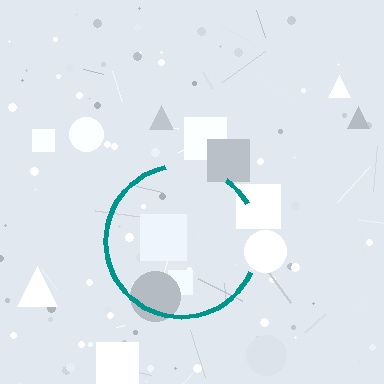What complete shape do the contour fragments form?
The contour fragments form a circle.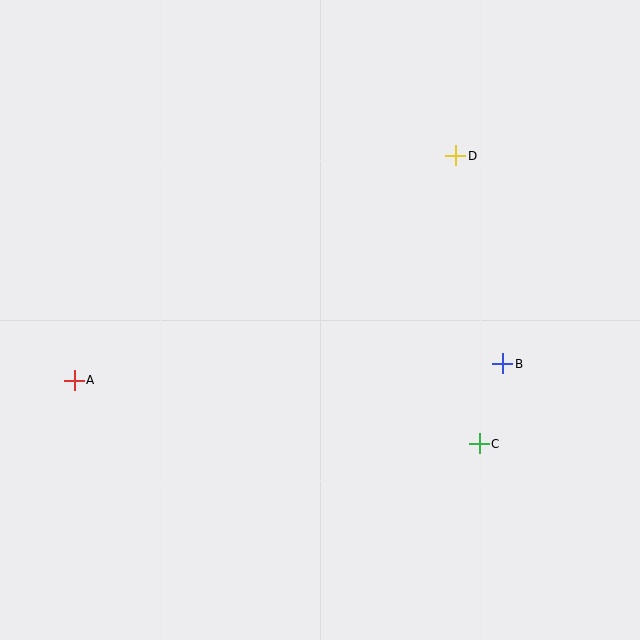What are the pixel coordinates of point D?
Point D is at (456, 156).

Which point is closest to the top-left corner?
Point A is closest to the top-left corner.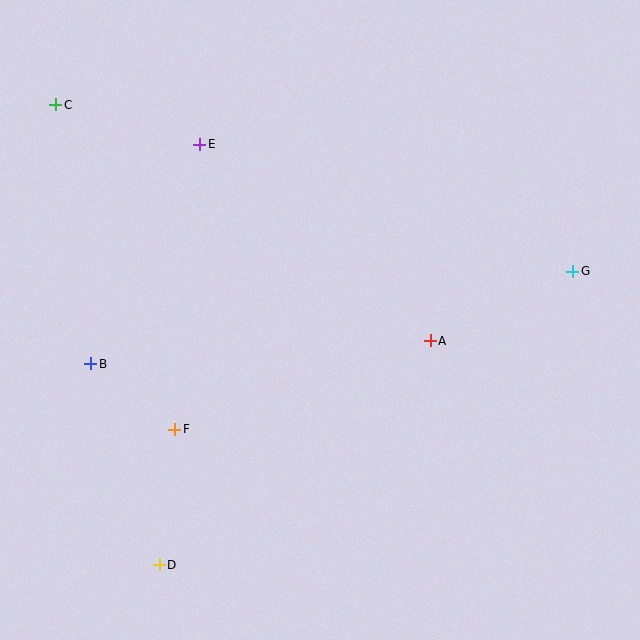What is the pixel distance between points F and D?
The distance between F and D is 136 pixels.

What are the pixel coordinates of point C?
Point C is at (56, 105).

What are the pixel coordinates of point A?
Point A is at (430, 341).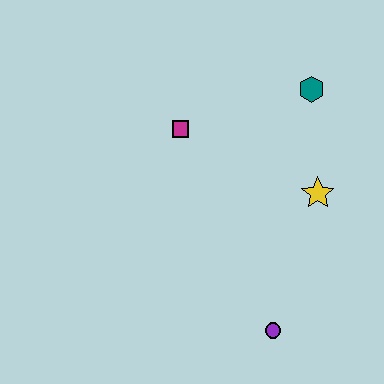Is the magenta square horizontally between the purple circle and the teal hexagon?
No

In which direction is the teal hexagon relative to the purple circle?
The teal hexagon is above the purple circle.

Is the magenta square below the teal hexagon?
Yes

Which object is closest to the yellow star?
The teal hexagon is closest to the yellow star.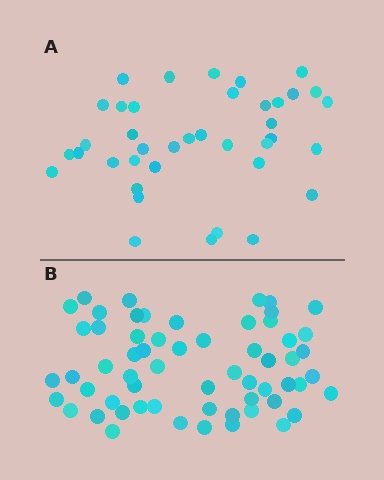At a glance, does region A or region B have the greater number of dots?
Region B (the bottom region) has more dots.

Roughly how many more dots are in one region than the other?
Region B has approximately 20 more dots than region A.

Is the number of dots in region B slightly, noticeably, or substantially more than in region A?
Region B has substantially more. The ratio is roughly 1.5 to 1.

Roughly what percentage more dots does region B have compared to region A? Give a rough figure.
About 55% more.